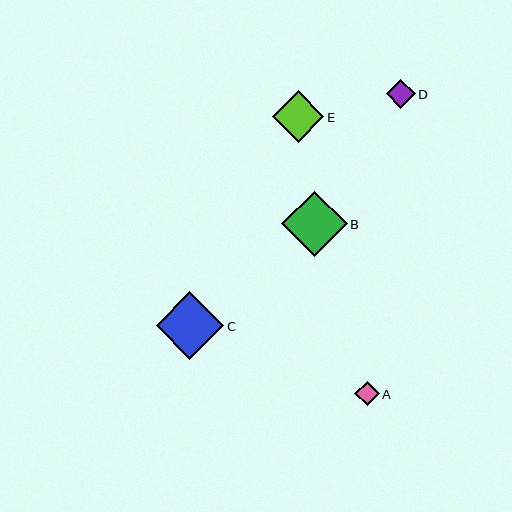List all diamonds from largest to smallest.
From largest to smallest: C, B, E, D, A.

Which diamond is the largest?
Diamond C is the largest with a size of approximately 68 pixels.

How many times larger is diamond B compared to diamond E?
Diamond B is approximately 1.3 times the size of diamond E.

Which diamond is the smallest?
Diamond A is the smallest with a size of approximately 25 pixels.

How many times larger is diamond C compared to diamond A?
Diamond C is approximately 2.8 times the size of diamond A.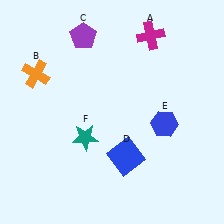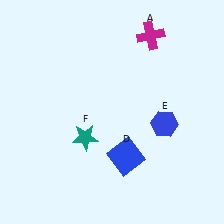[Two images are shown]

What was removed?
The purple pentagon (C), the orange cross (B) were removed in Image 2.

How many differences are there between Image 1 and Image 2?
There are 2 differences between the two images.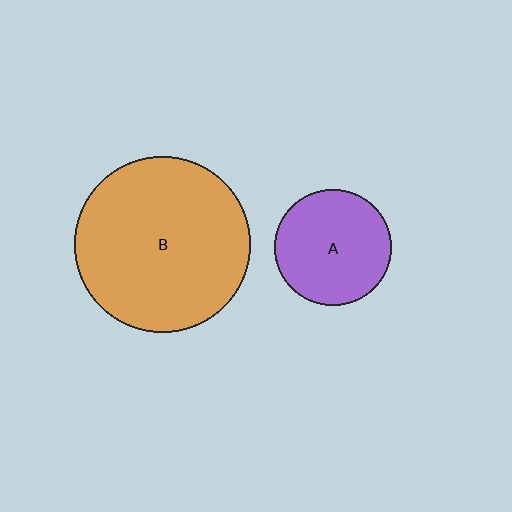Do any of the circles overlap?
No, none of the circles overlap.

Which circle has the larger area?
Circle B (orange).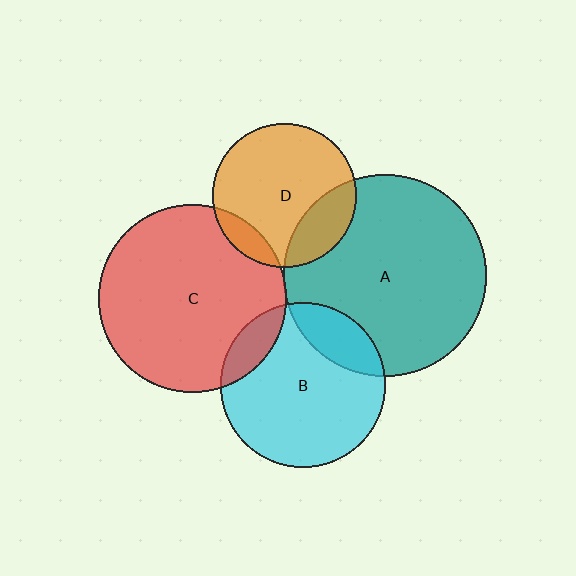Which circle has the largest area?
Circle A (teal).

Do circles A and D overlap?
Yes.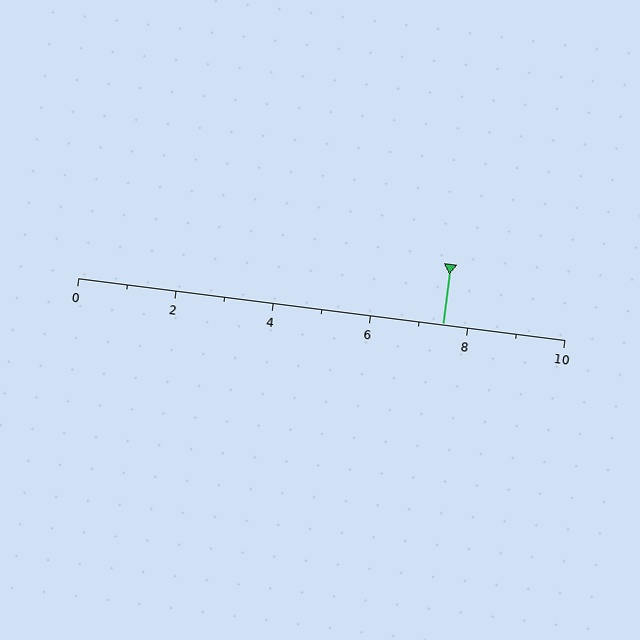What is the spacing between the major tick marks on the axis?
The major ticks are spaced 2 apart.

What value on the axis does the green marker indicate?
The marker indicates approximately 7.5.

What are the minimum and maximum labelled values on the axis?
The axis runs from 0 to 10.